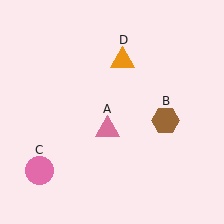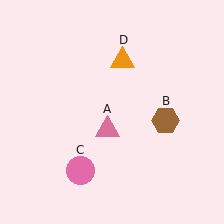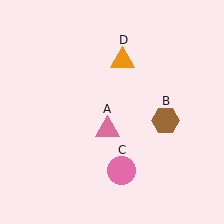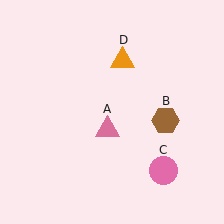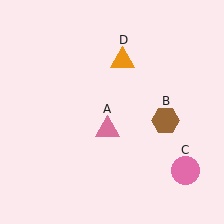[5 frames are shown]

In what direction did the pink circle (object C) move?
The pink circle (object C) moved right.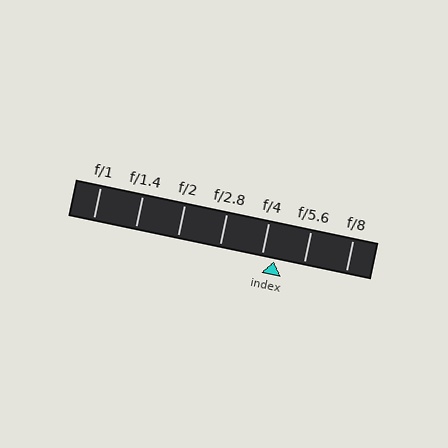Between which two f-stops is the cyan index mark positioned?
The index mark is between f/4 and f/5.6.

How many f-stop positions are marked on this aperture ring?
There are 7 f-stop positions marked.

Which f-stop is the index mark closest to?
The index mark is closest to f/4.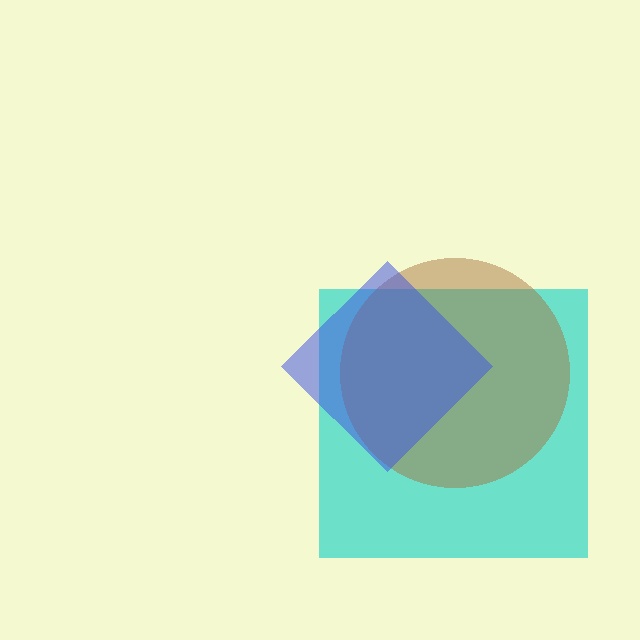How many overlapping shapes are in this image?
There are 3 overlapping shapes in the image.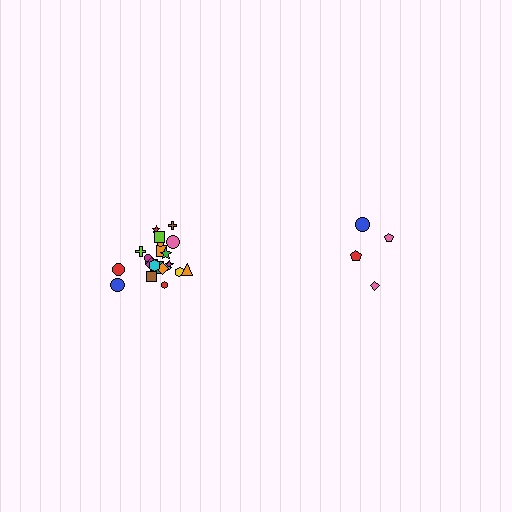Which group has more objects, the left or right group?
The left group.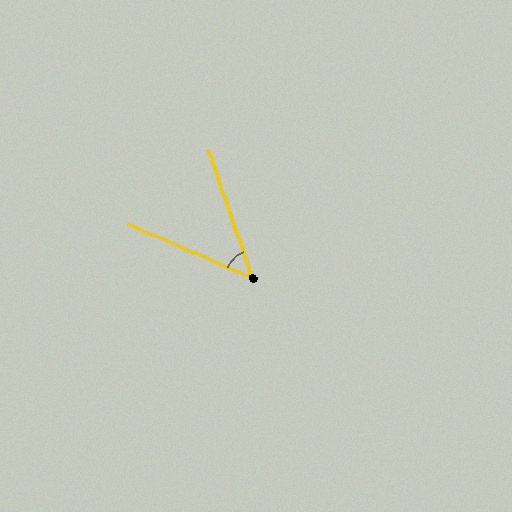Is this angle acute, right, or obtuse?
It is acute.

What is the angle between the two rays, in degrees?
Approximately 48 degrees.